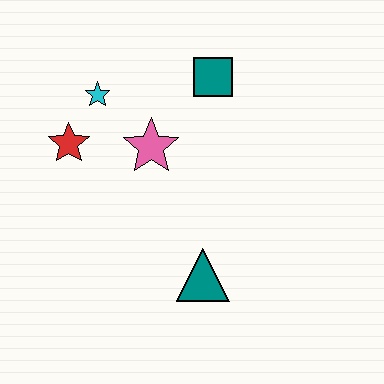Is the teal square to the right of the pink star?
Yes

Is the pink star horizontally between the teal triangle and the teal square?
No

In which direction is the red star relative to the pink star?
The red star is to the left of the pink star.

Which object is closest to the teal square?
The pink star is closest to the teal square.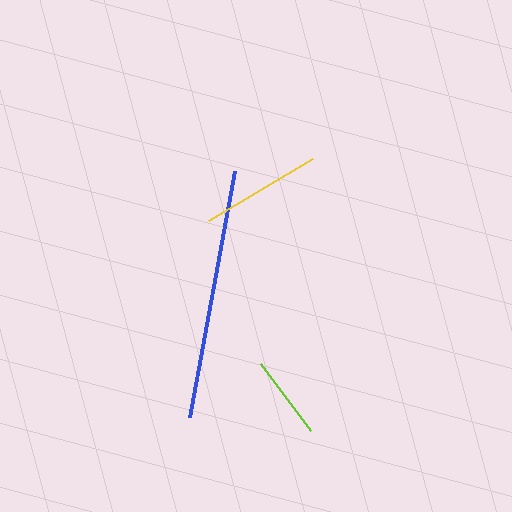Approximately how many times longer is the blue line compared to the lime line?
The blue line is approximately 3.0 times the length of the lime line.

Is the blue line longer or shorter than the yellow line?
The blue line is longer than the yellow line.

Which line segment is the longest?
The blue line is the longest at approximately 251 pixels.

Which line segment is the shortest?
The lime line is the shortest at approximately 83 pixels.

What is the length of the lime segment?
The lime segment is approximately 83 pixels long.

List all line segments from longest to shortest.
From longest to shortest: blue, yellow, lime.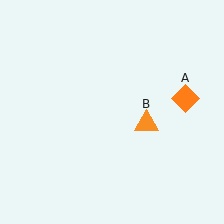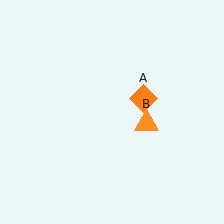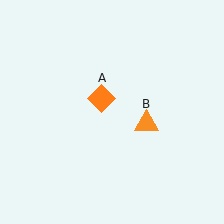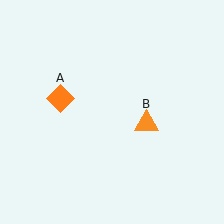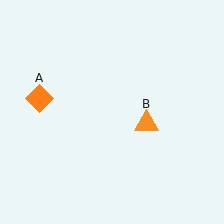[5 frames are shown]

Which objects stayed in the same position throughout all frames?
Orange triangle (object B) remained stationary.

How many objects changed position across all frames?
1 object changed position: orange diamond (object A).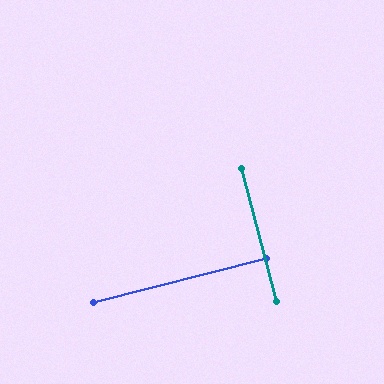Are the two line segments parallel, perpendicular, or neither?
Perpendicular — they meet at approximately 89°.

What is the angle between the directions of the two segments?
Approximately 89 degrees.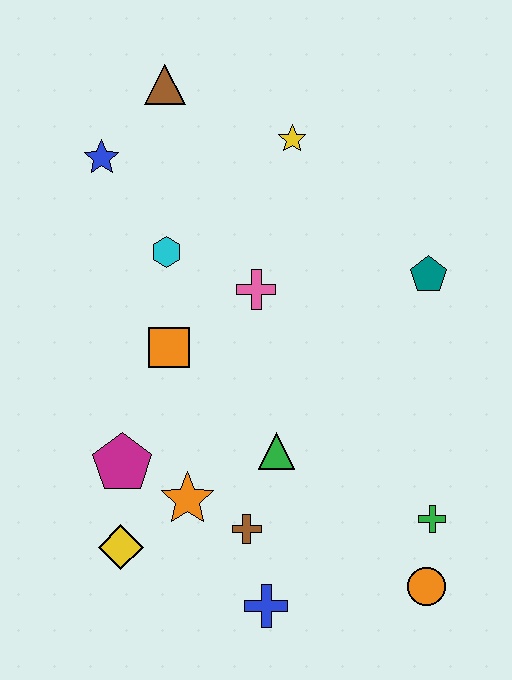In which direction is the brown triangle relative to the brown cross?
The brown triangle is above the brown cross.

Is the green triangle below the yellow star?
Yes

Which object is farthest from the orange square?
The orange circle is farthest from the orange square.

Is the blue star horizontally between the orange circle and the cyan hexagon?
No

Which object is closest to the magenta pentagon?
The orange star is closest to the magenta pentagon.